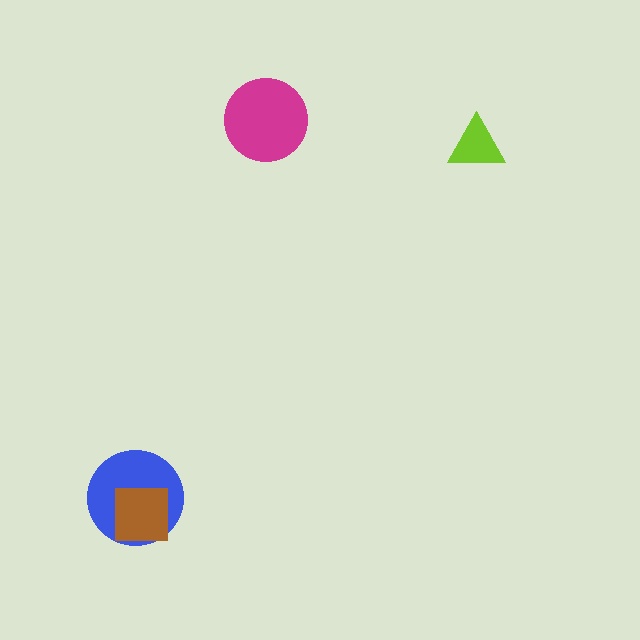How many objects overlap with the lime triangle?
0 objects overlap with the lime triangle.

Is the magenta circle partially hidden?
No, no other shape covers it.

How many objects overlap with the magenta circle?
0 objects overlap with the magenta circle.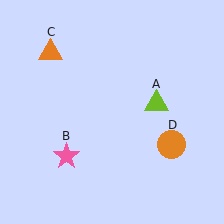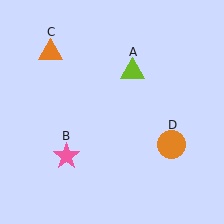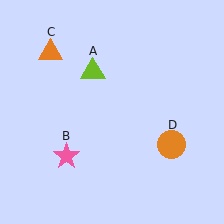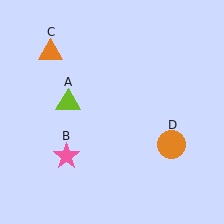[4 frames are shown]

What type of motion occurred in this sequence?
The lime triangle (object A) rotated counterclockwise around the center of the scene.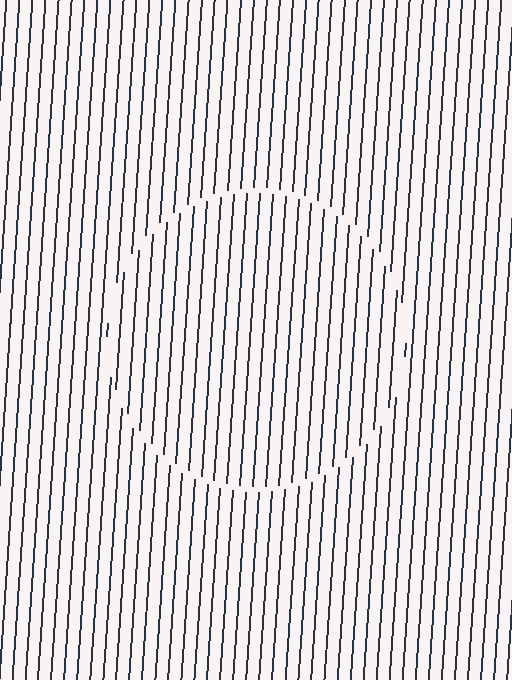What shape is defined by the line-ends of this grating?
An illusory circle. The interior of the shape contains the same grating, shifted by half a period — the contour is defined by the phase discontinuity where line-ends from the inner and outer gratings abut.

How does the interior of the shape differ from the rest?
The interior of the shape contains the same grating, shifted by half a period — the contour is defined by the phase discontinuity where line-ends from the inner and outer gratings abut.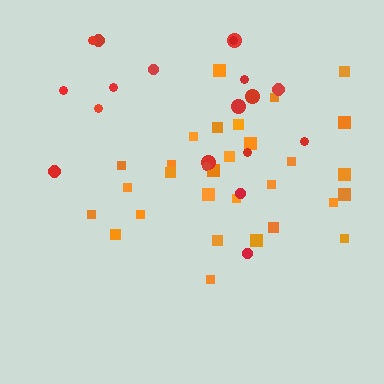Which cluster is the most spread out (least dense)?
Red.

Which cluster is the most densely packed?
Orange.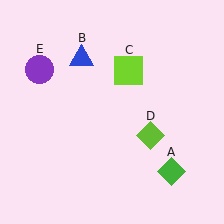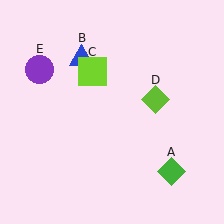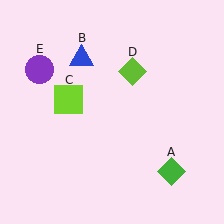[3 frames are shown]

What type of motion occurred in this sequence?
The lime square (object C), lime diamond (object D) rotated counterclockwise around the center of the scene.